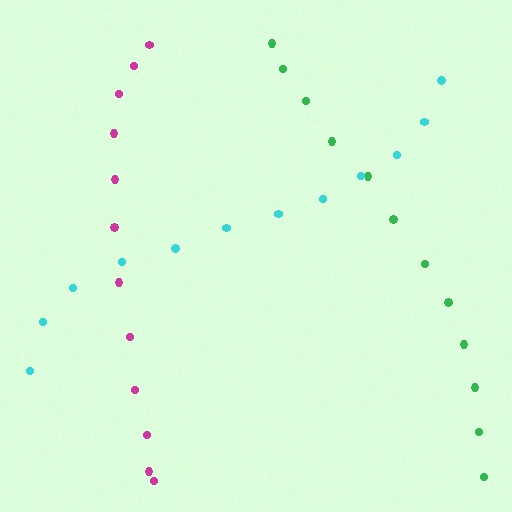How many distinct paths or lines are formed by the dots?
There are 3 distinct paths.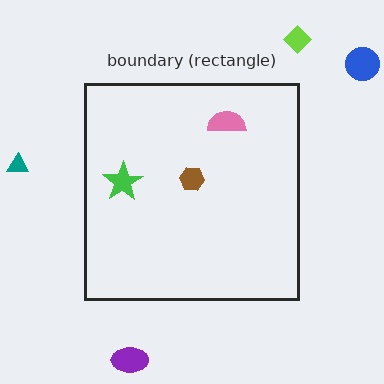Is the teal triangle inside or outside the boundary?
Outside.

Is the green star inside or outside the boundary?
Inside.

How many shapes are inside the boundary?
3 inside, 4 outside.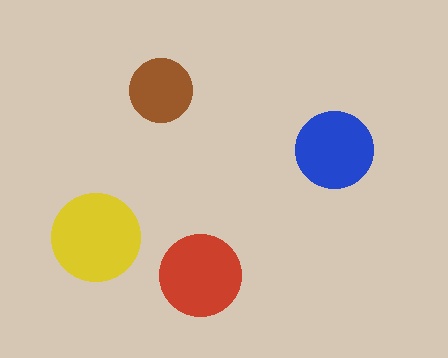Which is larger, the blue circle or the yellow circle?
The yellow one.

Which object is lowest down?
The red circle is bottommost.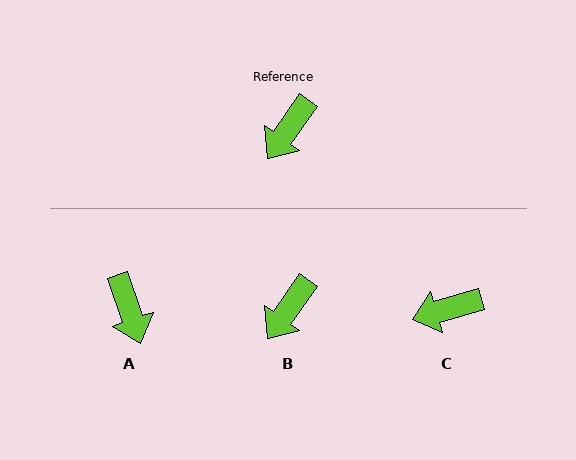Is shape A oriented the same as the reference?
No, it is off by about 54 degrees.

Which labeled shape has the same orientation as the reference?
B.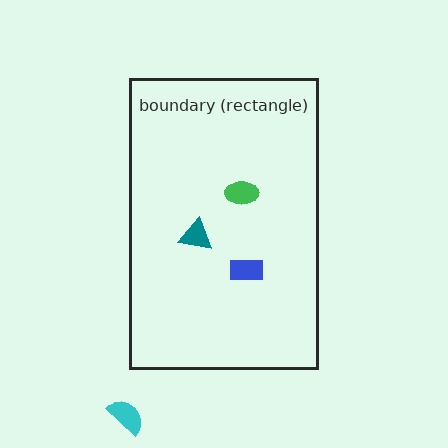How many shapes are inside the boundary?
3 inside, 1 outside.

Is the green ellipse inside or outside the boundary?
Inside.